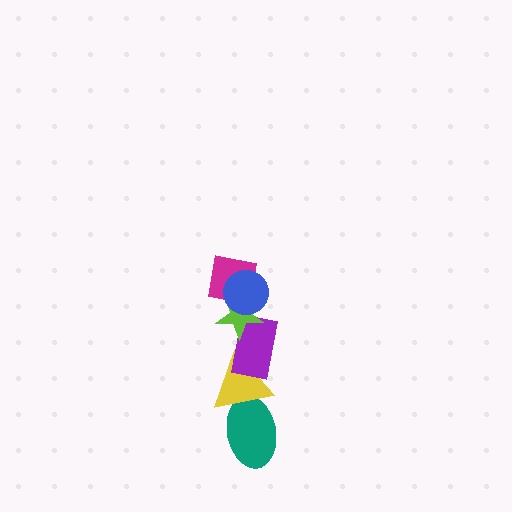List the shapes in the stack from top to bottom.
From top to bottom: the blue circle, the magenta square, the lime star, the purple rectangle, the yellow triangle, the teal ellipse.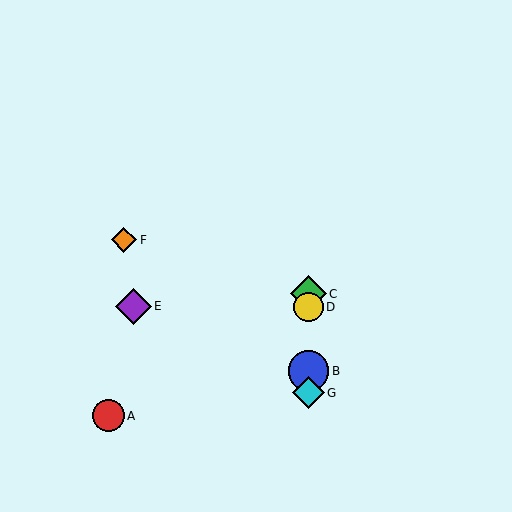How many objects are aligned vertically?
4 objects (B, C, D, G) are aligned vertically.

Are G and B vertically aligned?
Yes, both are at x≈308.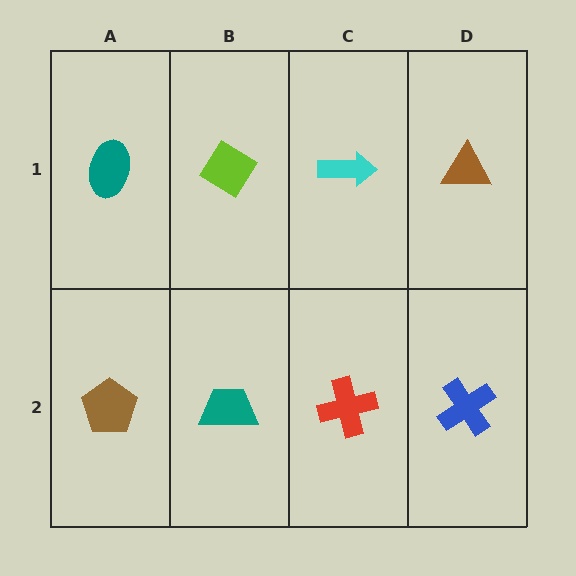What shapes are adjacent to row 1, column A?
A brown pentagon (row 2, column A), a lime diamond (row 1, column B).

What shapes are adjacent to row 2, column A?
A teal ellipse (row 1, column A), a teal trapezoid (row 2, column B).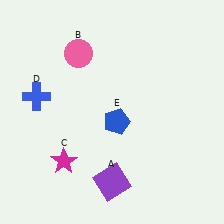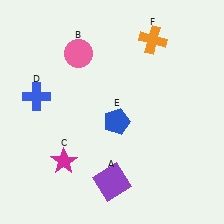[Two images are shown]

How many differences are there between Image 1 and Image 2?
There is 1 difference between the two images.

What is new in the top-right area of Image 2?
An orange cross (F) was added in the top-right area of Image 2.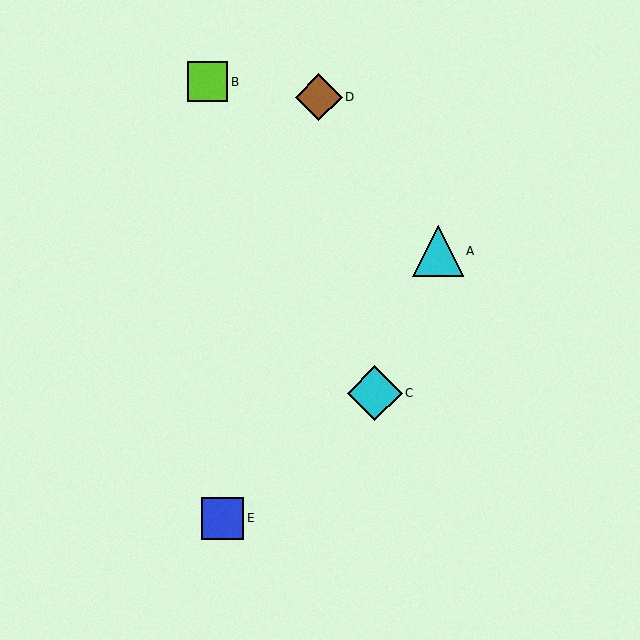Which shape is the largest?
The cyan diamond (labeled C) is the largest.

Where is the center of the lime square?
The center of the lime square is at (208, 82).